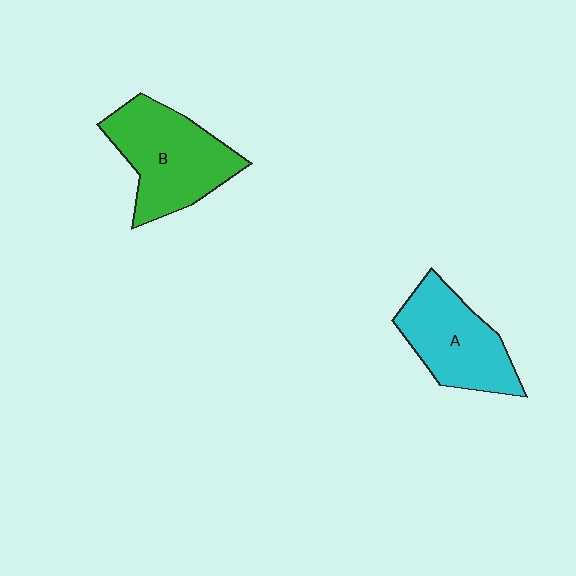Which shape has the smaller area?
Shape A (cyan).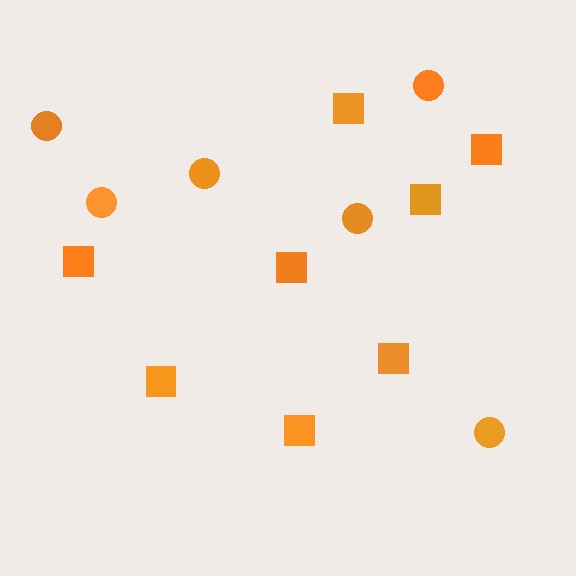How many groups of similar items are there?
There are 2 groups: one group of circles (6) and one group of squares (8).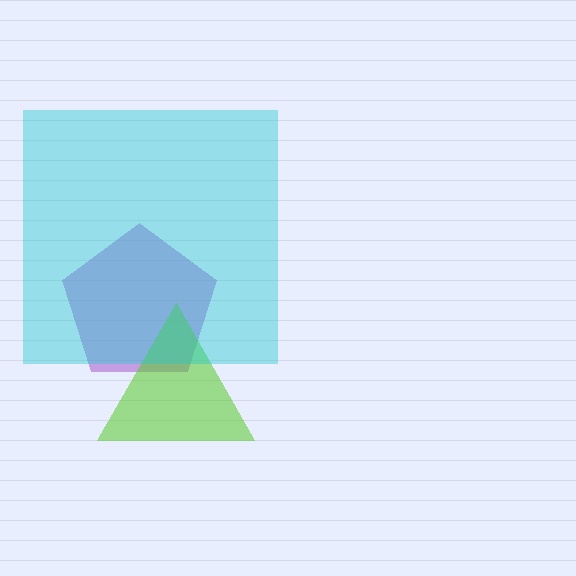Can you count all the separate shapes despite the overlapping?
Yes, there are 3 separate shapes.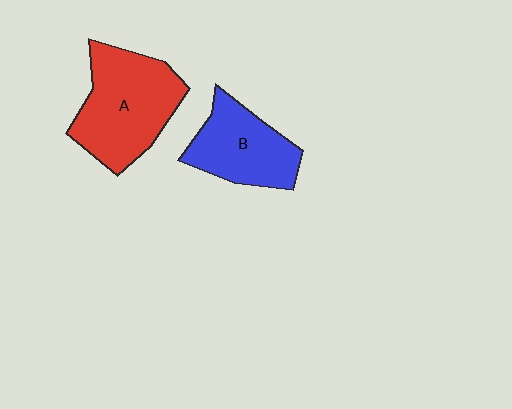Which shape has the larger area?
Shape A (red).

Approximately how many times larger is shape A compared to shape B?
Approximately 1.3 times.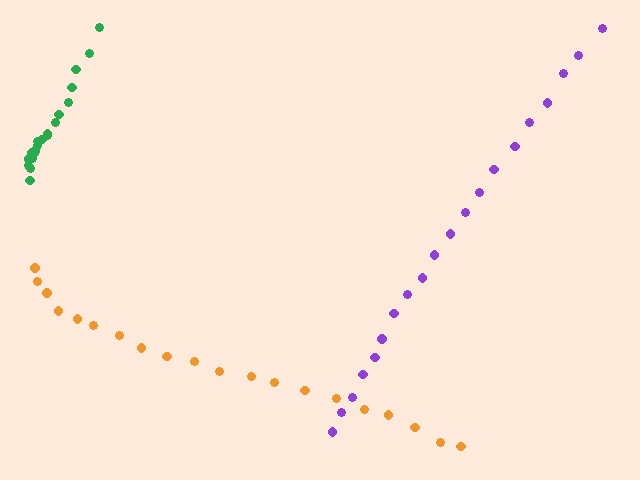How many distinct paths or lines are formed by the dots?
There are 3 distinct paths.